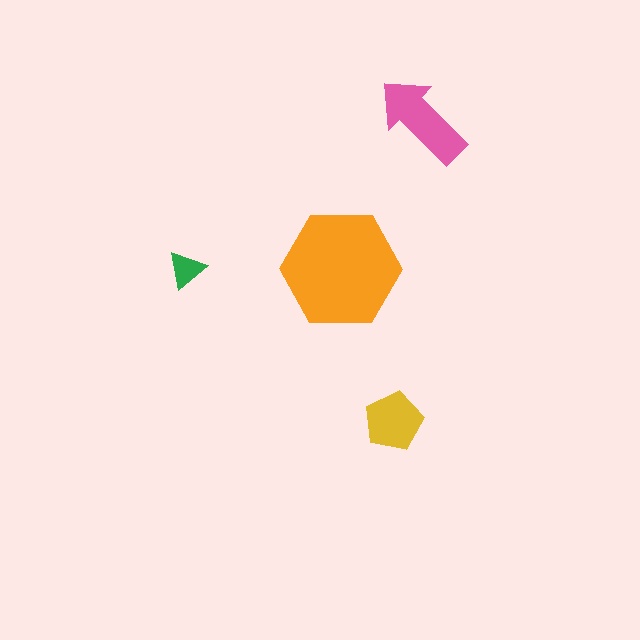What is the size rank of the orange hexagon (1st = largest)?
1st.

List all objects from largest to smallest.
The orange hexagon, the pink arrow, the yellow pentagon, the green triangle.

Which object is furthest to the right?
The pink arrow is rightmost.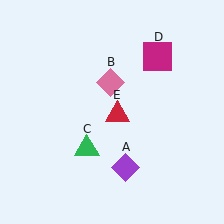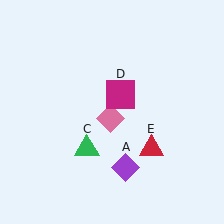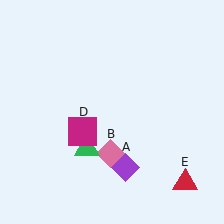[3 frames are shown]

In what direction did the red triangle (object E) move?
The red triangle (object E) moved down and to the right.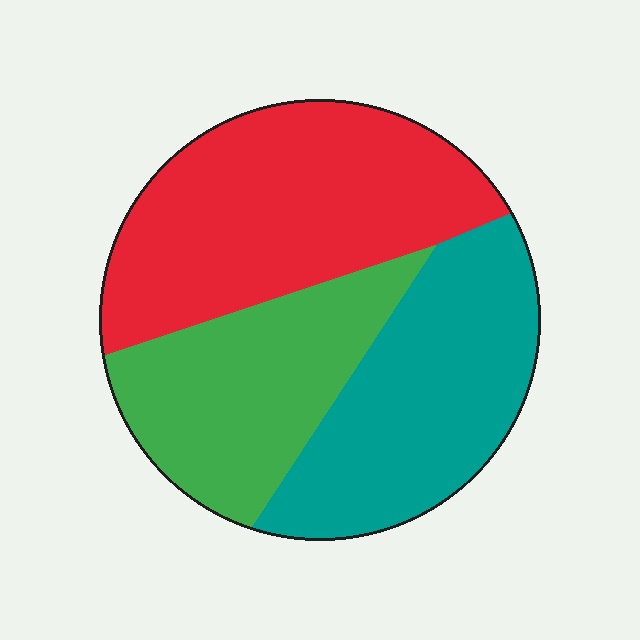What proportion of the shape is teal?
Teal covers roughly 35% of the shape.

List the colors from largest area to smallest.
From largest to smallest: red, teal, green.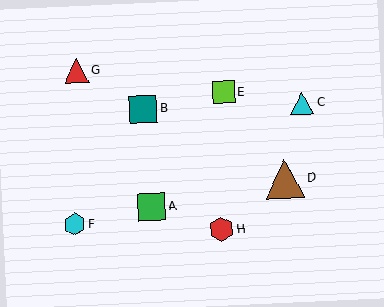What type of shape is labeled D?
Shape D is a brown triangle.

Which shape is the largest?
The brown triangle (labeled D) is the largest.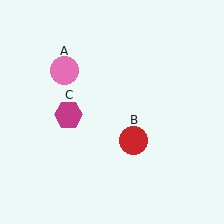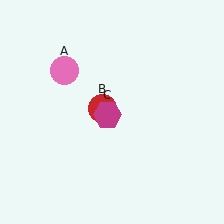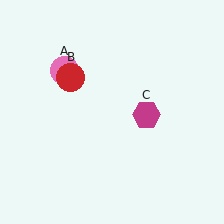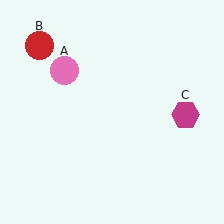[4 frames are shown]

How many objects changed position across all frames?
2 objects changed position: red circle (object B), magenta hexagon (object C).